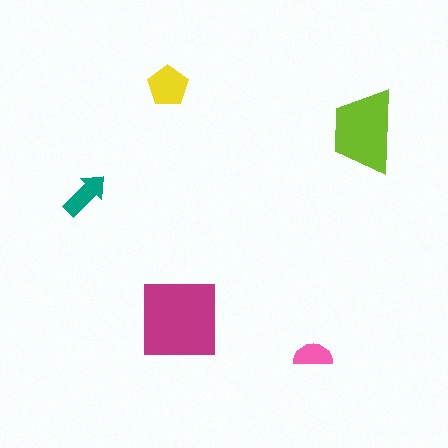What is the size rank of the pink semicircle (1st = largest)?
5th.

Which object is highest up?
The yellow pentagon is topmost.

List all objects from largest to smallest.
The magenta square, the lime trapezoid, the yellow pentagon, the teal arrow, the pink semicircle.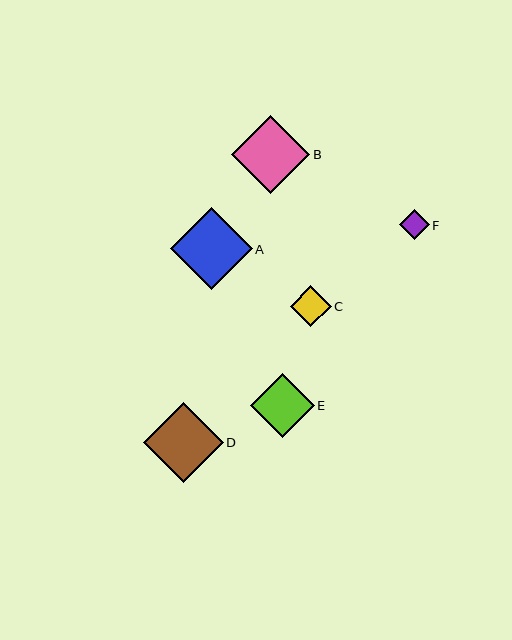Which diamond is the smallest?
Diamond F is the smallest with a size of approximately 30 pixels.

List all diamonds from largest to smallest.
From largest to smallest: A, D, B, E, C, F.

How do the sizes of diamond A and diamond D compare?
Diamond A and diamond D are approximately the same size.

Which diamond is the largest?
Diamond A is the largest with a size of approximately 82 pixels.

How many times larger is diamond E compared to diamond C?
Diamond E is approximately 1.6 times the size of diamond C.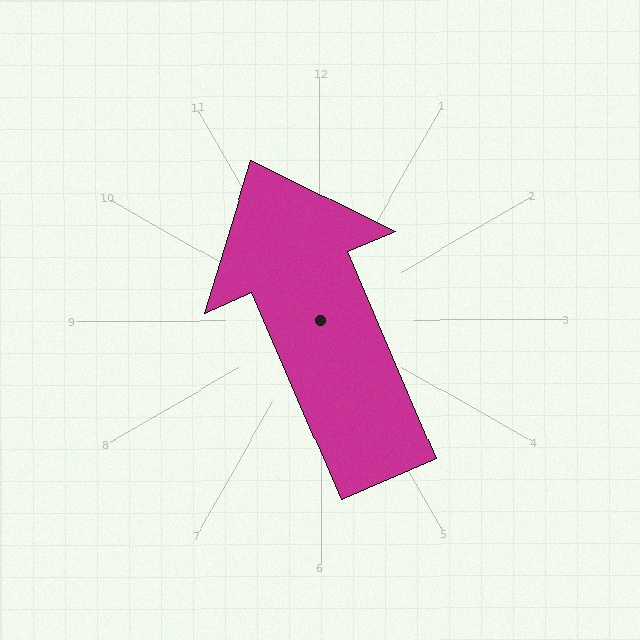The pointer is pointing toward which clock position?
Roughly 11 o'clock.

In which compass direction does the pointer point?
Northwest.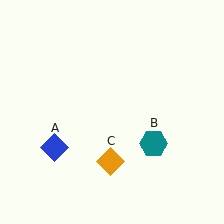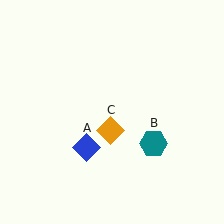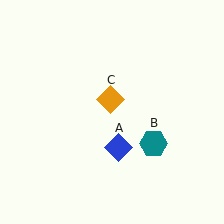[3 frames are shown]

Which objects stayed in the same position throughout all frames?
Teal hexagon (object B) remained stationary.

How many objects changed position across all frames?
2 objects changed position: blue diamond (object A), orange diamond (object C).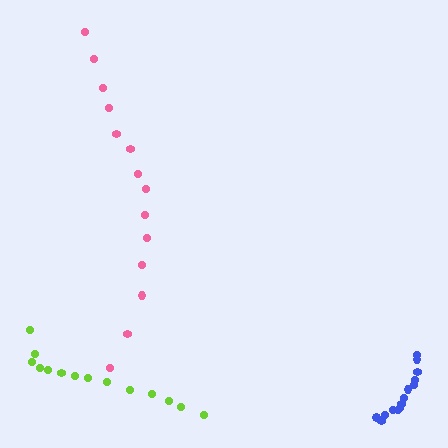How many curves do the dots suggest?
There are 3 distinct paths.